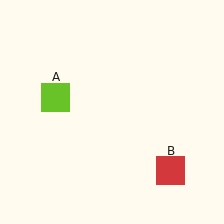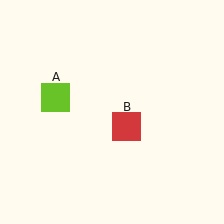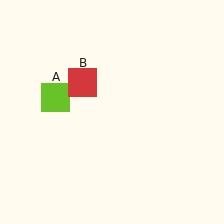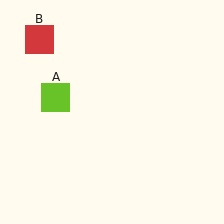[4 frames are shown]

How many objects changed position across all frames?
1 object changed position: red square (object B).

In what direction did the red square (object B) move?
The red square (object B) moved up and to the left.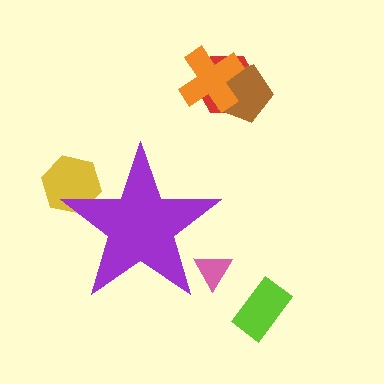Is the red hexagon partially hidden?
No, the red hexagon is fully visible.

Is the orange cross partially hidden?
No, the orange cross is fully visible.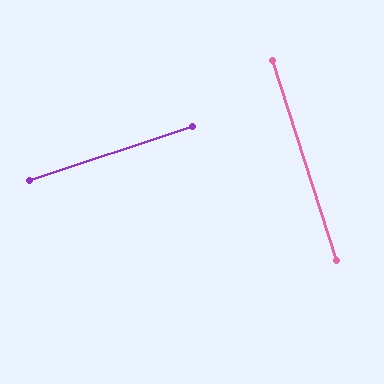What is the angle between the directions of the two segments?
Approximately 89 degrees.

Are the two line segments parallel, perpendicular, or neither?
Perpendicular — they meet at approximately 89°.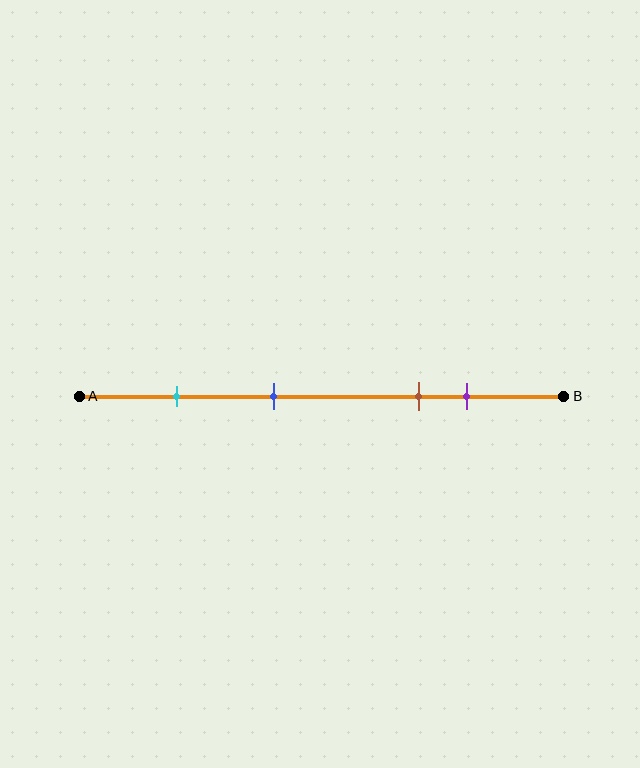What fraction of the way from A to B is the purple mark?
The purple mark is approximately 80% (0.8) of the way from A to B.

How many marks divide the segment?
There are 4 marks dividing the segment.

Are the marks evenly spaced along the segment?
No, the marks are not evenly spaced.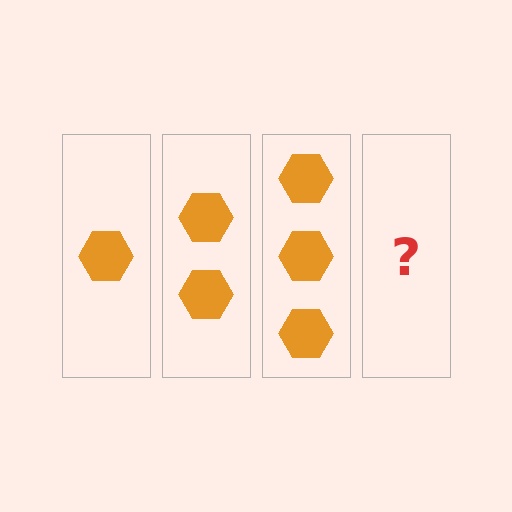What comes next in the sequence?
The next element should be 4 hexagons.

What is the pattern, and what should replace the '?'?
The pattern is that each step adds one more hexagon. The '?' should be 4 hexagons.